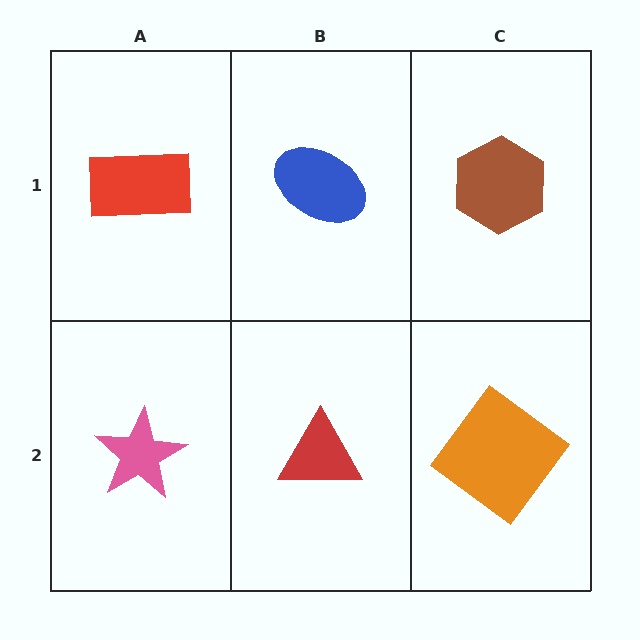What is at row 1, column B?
A blue ellipse.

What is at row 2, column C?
An orange diamond.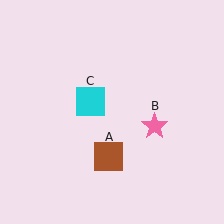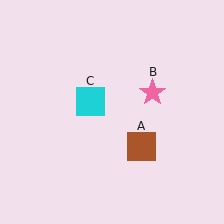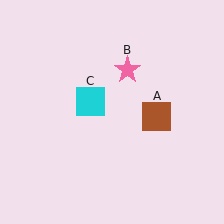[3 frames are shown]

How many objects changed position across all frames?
2 objects changed position: brown square (object A), pink star (object B).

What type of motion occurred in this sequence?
The brown square (object A), pink star (object B) rotated counterclockwise around the center of the scene.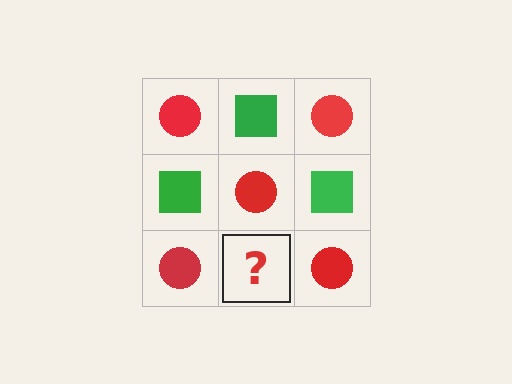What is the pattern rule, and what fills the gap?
The rule is that it alternates red circle and green square in a checkerboard pattern. The gap should be filled with a green square.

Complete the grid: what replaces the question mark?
The question mark should be replaced with a green square.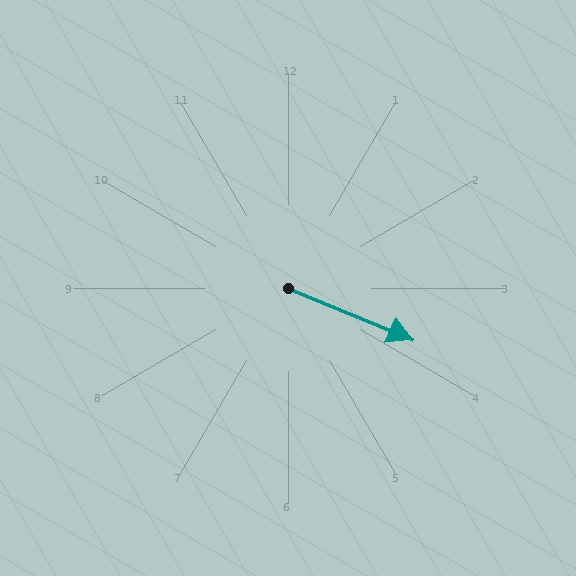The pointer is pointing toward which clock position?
Roughly 4 o'clock.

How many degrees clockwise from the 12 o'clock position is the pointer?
Approximately 112 degrees.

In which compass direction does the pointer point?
East.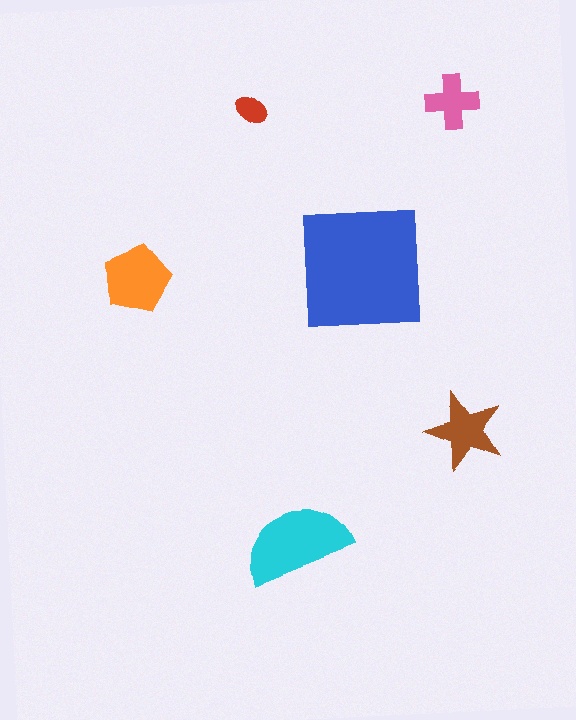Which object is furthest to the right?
The pink cross is rightmost.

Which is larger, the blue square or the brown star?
The blue square.